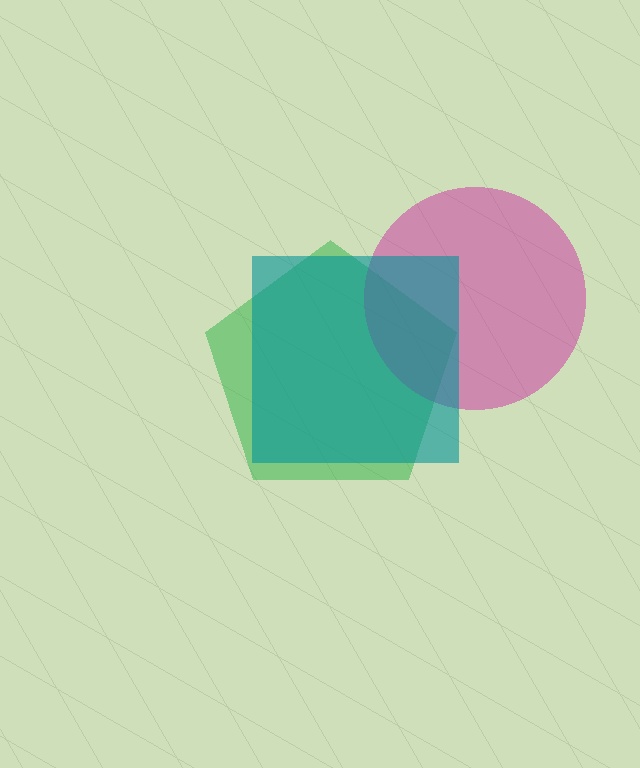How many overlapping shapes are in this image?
There are 3 overlapping shapes in the image.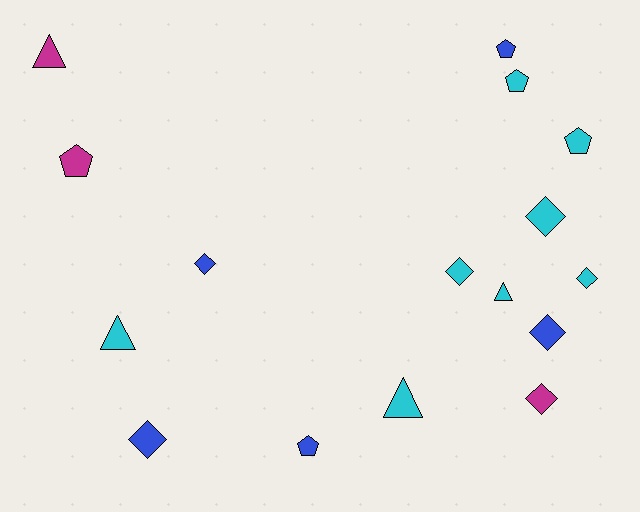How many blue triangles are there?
There are no blue triangles.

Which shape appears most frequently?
Diamond, with 7 objects.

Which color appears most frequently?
Cyan, with 8 objects.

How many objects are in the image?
There are 16 objects.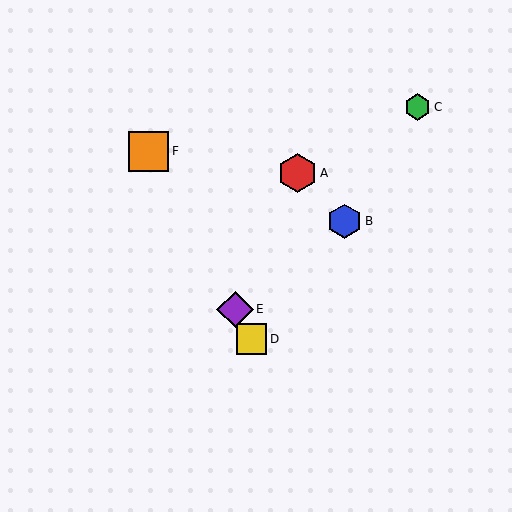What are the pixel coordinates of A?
Object A is at (297, 173).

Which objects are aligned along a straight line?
Objects D, E, F are aligned along a straight line.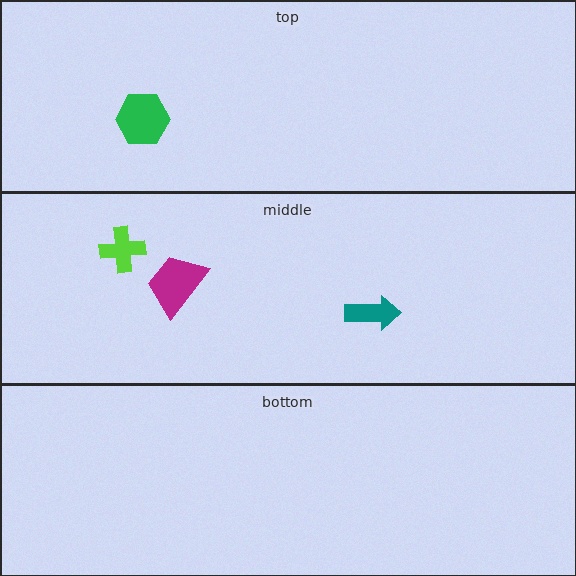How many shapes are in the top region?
1.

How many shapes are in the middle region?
3.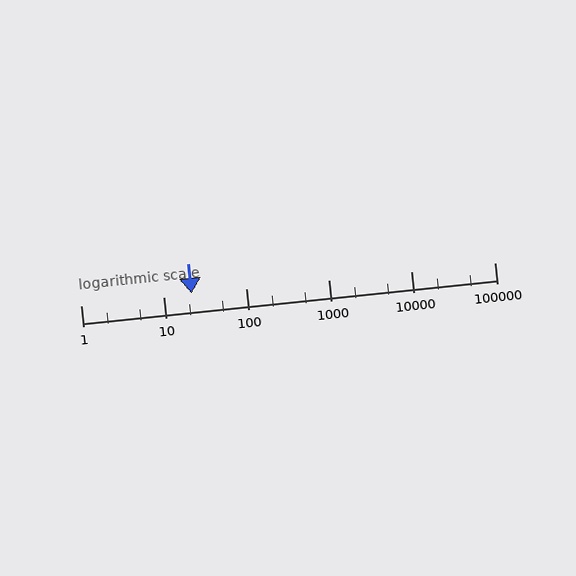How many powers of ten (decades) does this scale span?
The scale spans 5 decades, from 1 to 100000.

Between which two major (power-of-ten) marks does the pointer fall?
The pointer is between 10 and 100.